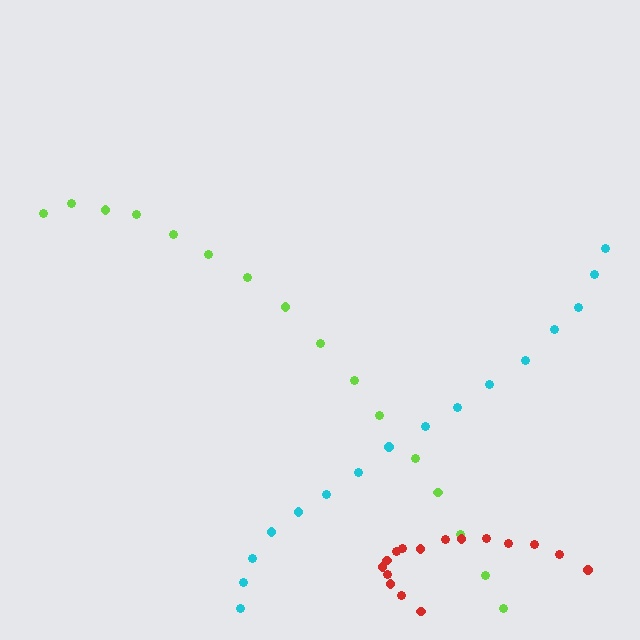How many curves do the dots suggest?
There are 3 distinct paths.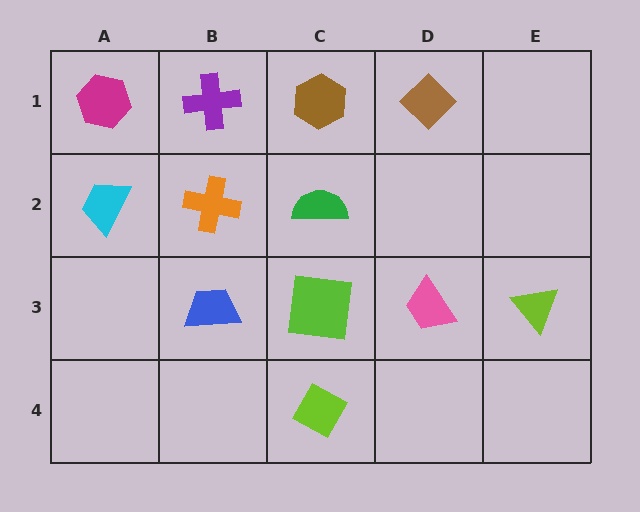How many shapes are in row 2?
3 shapes.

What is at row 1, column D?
A brown diamond.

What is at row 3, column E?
A lime triangle.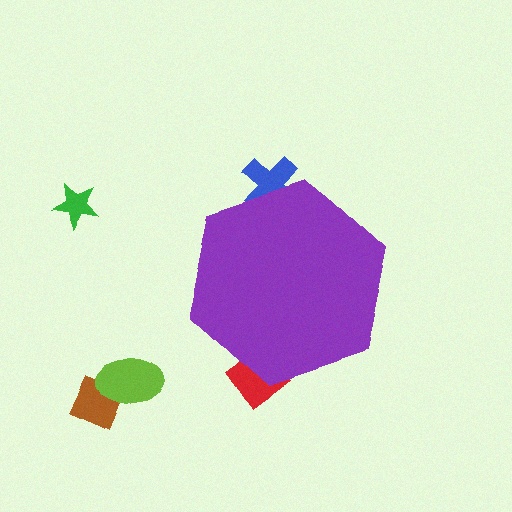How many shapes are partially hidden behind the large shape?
2 shapes are partially hidden.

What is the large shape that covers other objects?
A purple hexagon.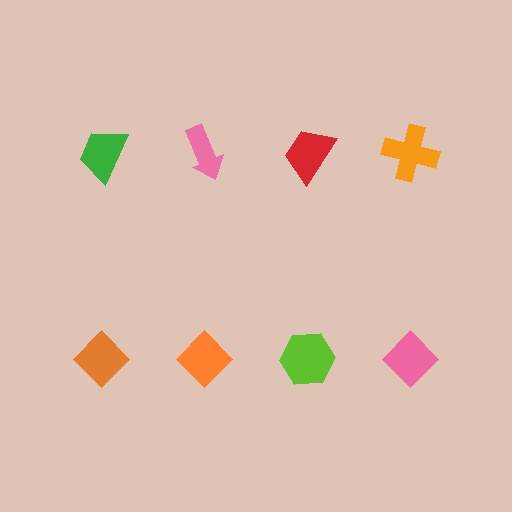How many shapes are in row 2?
4 shapes.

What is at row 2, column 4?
A pink diamond.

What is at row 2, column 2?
An orange diamond.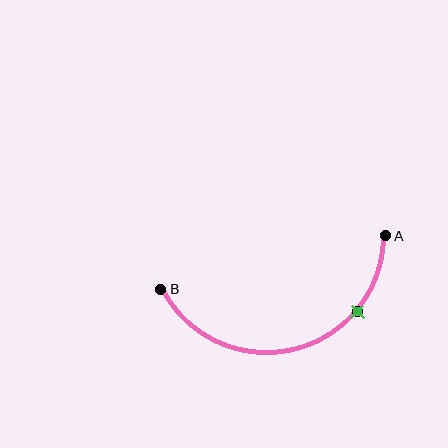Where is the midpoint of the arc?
The arc midpoint is the point on the curve farthest from the straight line joining A and B. It sits below that line.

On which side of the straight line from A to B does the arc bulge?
The arc bulges below the straight line connecting A and B.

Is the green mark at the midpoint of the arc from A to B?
No. The green mark lies on the arc but is closer to endpoint A. The arc midpoint would be at the point on the curve equidistant along the arc from both A and B.